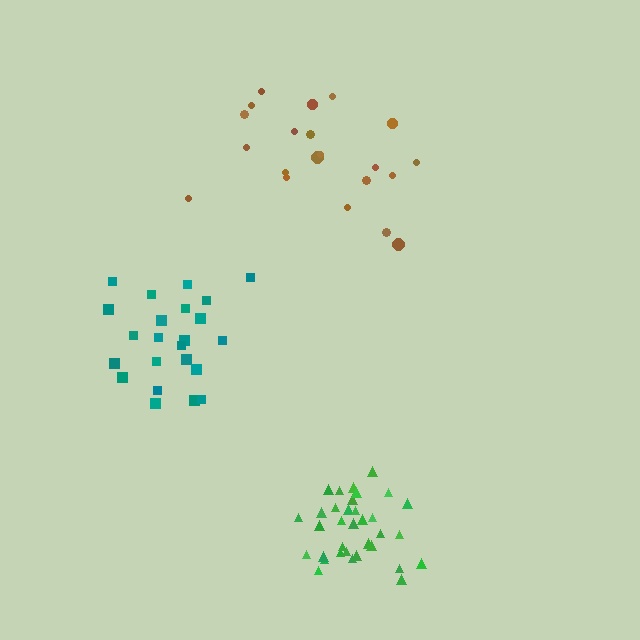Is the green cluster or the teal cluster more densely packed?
Green.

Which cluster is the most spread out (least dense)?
Brown.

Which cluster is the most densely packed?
Green.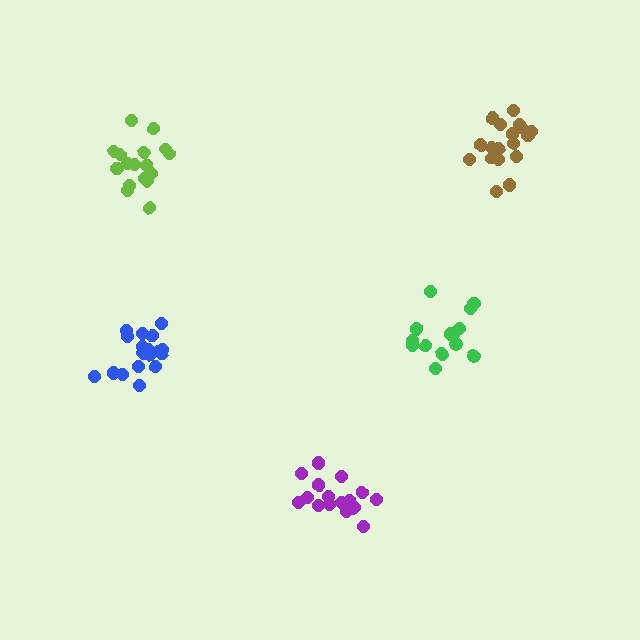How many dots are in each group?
Group 1: 17 dots, Group 2: 14 dots, Group 3: 18 dots, Group 4: 17 dots, Group 5: 18 dots (84 total).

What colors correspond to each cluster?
The clusters are colored: lime, green, brown, purple, blue.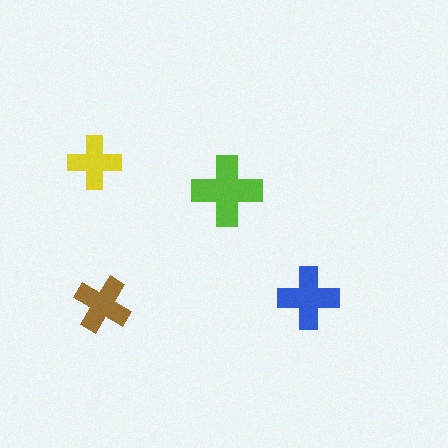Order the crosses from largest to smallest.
the lime one, the blue one, the brown one, the yellow one.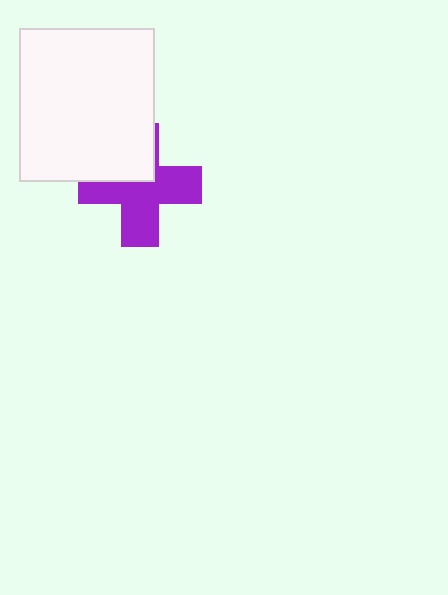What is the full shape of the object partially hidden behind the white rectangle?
The partially hidden object is a purple cross.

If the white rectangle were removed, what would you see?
You would see the complete purple cross.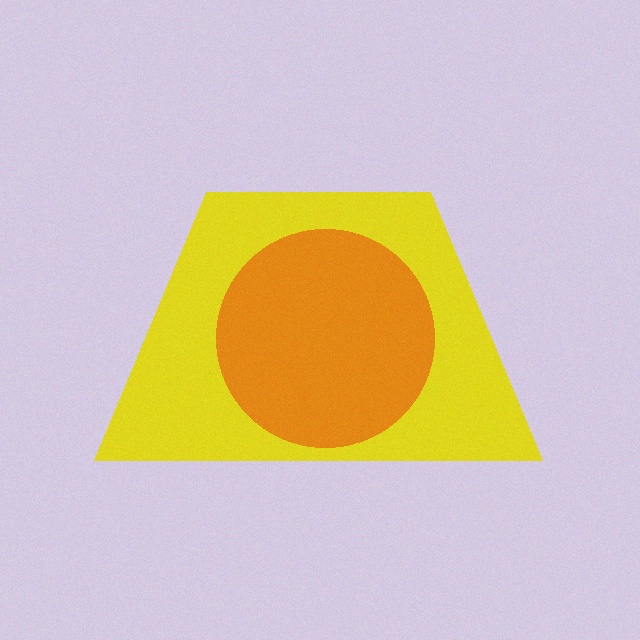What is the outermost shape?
The yellow trapezoid.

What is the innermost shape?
The orange circle.